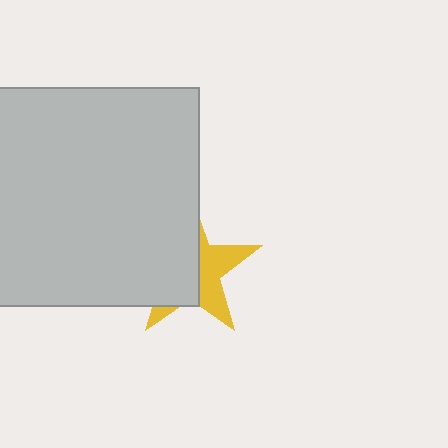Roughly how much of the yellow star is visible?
A small part of it is visible (roughly 42%).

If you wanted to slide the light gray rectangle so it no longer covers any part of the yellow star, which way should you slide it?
Slide it left — that is the most direct way to separate the two shapes.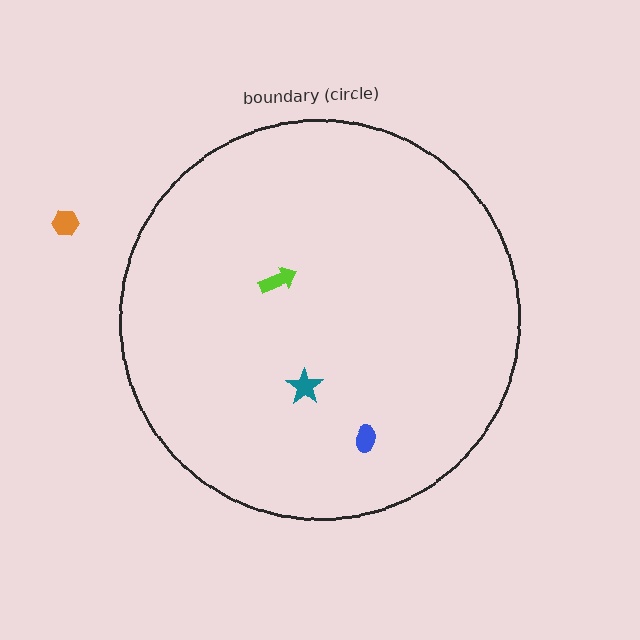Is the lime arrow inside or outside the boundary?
Inside.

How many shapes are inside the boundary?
3 inside, 1 outside.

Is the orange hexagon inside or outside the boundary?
Outside.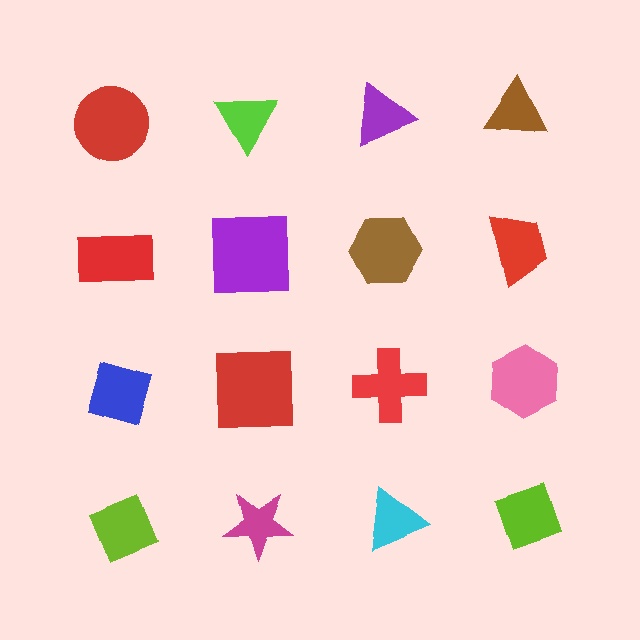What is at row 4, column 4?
A lime diamond.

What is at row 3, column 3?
A red cross.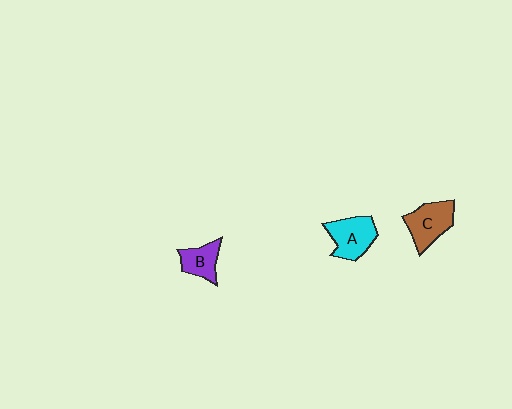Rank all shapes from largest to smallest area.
From largest to smallest: C (brown), A (cyan), B (purple).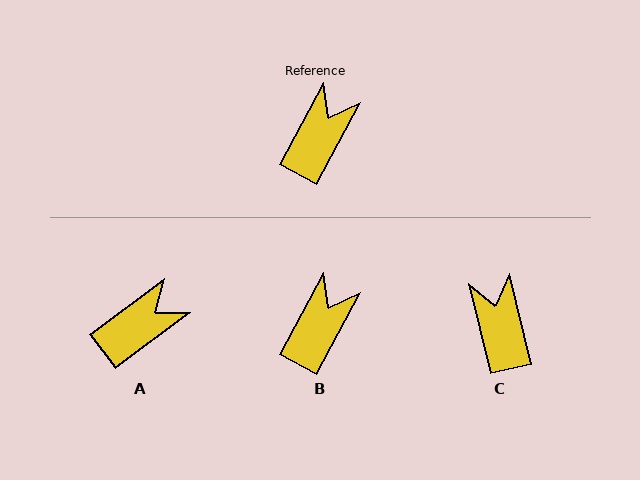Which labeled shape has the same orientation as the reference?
B.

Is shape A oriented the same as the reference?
No, it is off by about 25 degrees.